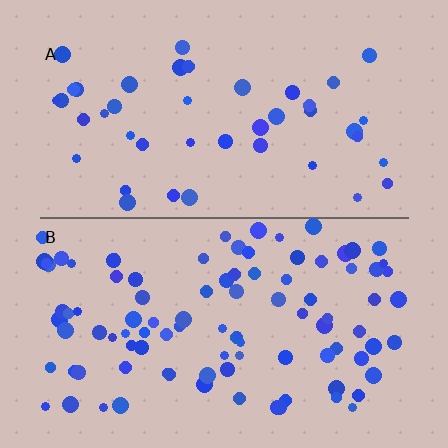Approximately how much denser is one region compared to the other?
Approximately 2.2× — region B over region A.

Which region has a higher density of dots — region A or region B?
B (the bottom).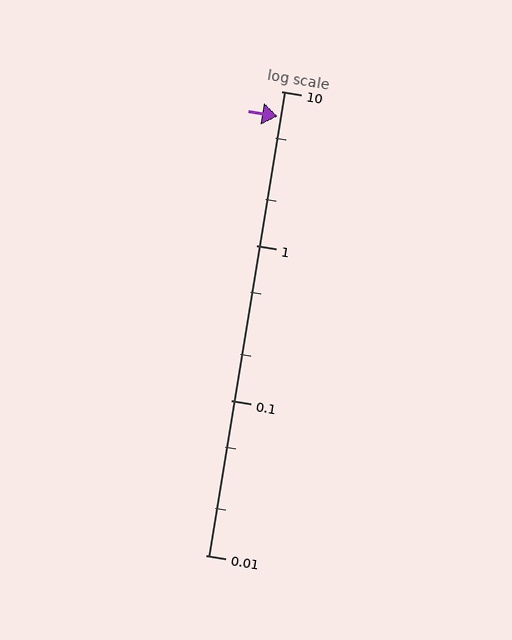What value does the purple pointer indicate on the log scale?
The pointer indicates approximately 6.9.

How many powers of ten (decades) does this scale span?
The scale spans 3 decades, from 0.01 to 10.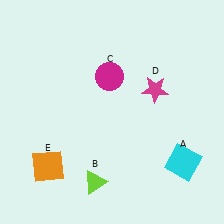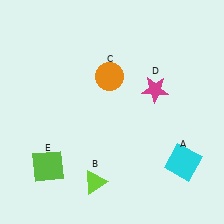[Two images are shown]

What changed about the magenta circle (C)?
In Image 1, C is magenta. In Image 2, it changed to orange.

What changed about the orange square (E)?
In Image 1, E is orange. In Image 2, it changed to lime.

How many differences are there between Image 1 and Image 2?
There are 2 differences between the two images.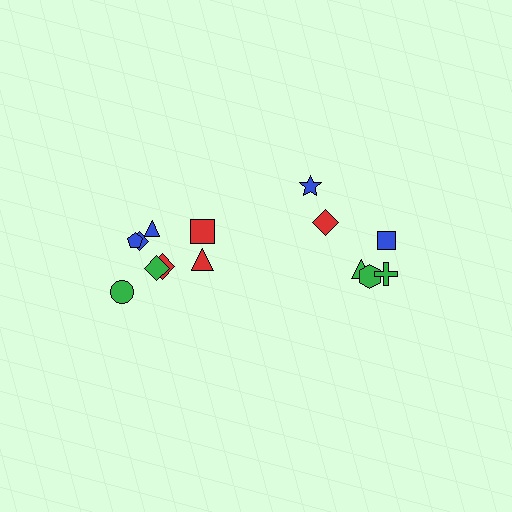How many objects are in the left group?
There are 8 objects.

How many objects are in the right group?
There are 6 objects.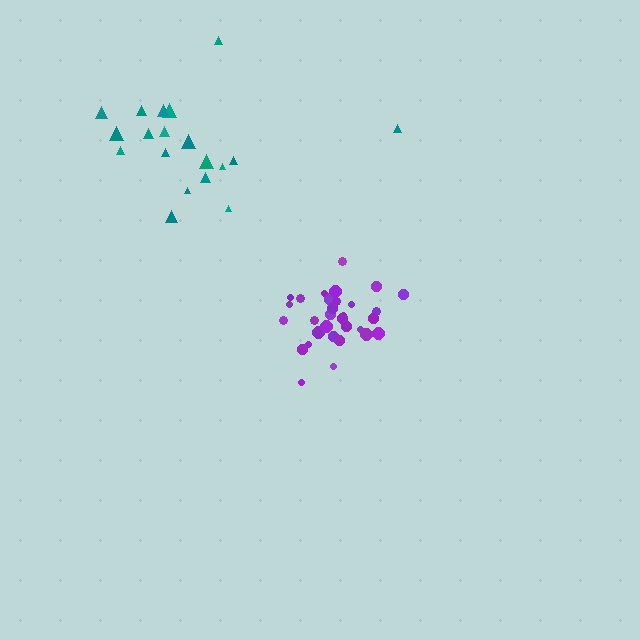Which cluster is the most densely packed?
Purple.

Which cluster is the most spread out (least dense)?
Teal.